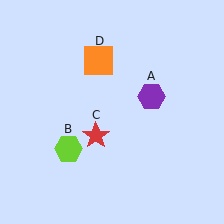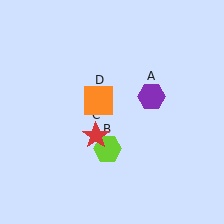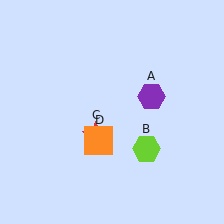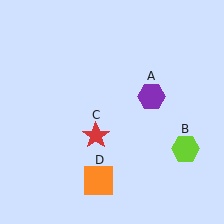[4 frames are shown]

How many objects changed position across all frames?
2 objects changed position: lime hexagon (object B), orange square (object D).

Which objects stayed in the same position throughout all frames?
Purple hexagon (object A) and red star (object C) remained stationary.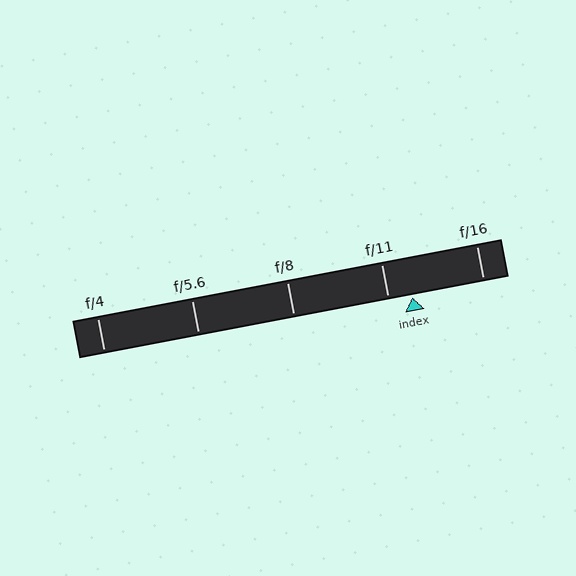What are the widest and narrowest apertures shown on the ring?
The widest aperture shown is f/4 and the narrowest is f/16.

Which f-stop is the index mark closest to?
The index mark is closest to f/11.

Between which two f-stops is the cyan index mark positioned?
The index mark is between f/11 and f/16.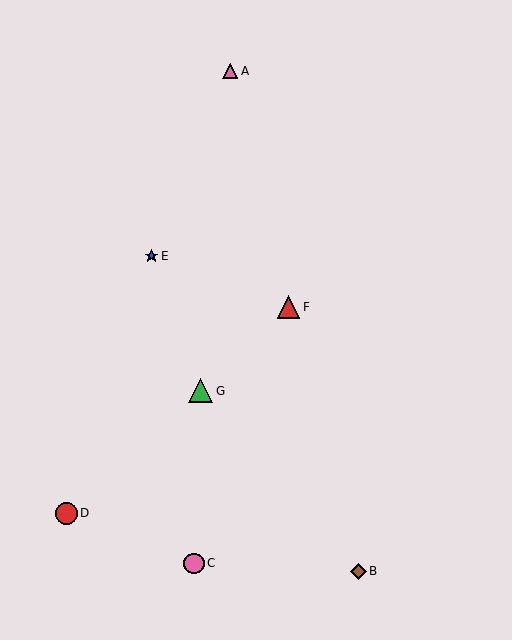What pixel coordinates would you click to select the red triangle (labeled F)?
Click at (288, 307) to select the red triangle F.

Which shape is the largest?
The green triangle (labeled G) is the largest.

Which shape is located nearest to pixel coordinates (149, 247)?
The blue star (labeled E) at (152, 256) is nearest to that location.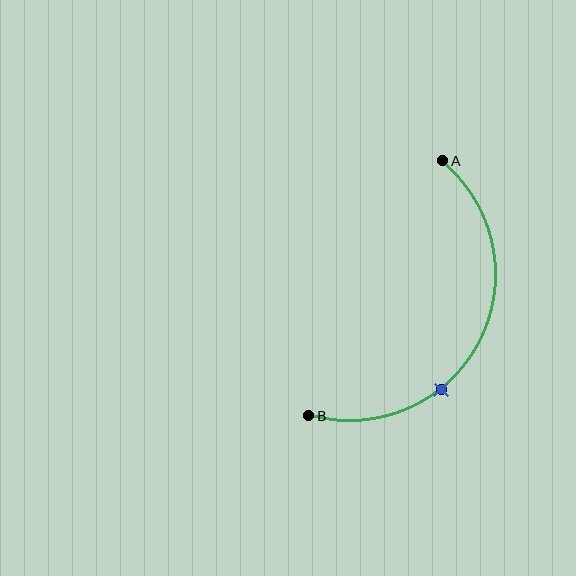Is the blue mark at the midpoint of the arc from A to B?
No. The blue mark lies on the arc but is closer to endpoint B. The arc midpoint would be at the point on the curve equidistant along the arc from both A and B.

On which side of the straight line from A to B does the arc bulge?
The arc bulges to the right of the straight line connecting A and B.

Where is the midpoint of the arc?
The arc midpoint is the point on the curve farthest from the straight line joining A and B. It sits to the right of that line.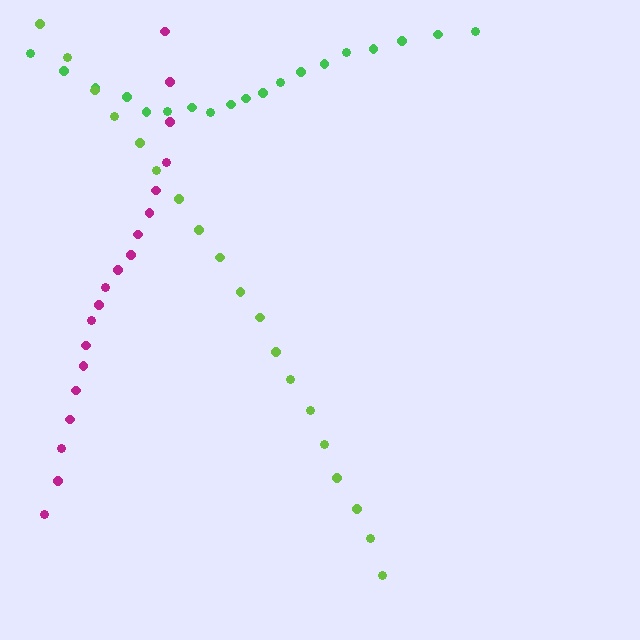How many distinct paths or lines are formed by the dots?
There are 3 distinct paths.